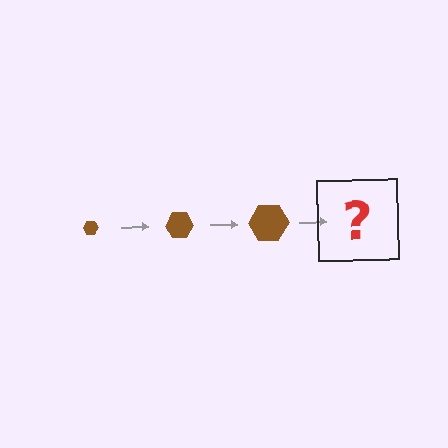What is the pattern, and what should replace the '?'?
The pattern is that the hexagon gets progressively larger each step. The '?' should be a brown hexagon, larger than the previous one.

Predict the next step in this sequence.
The next step is a brown hexagon, larger than the previous one.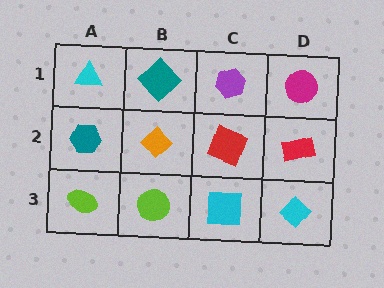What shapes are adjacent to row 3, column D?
A red rectangle (row 2, column D), a cyan square (row 3, column C).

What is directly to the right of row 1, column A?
A teal diamond.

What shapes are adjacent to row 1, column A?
A teal hexagon (row 2, column A), a teal diamond (row 1, column B).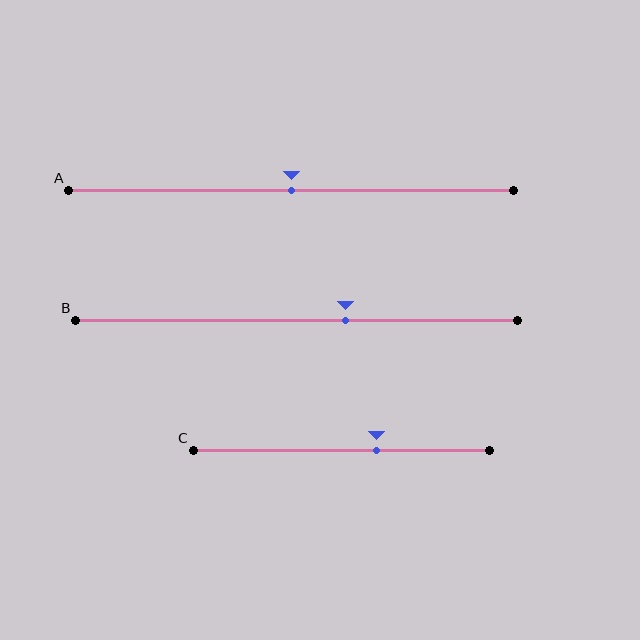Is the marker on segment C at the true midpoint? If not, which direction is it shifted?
No, the marker on segment C is shifted to the right by about 12% of the segment length.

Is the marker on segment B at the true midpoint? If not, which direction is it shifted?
No, the marker on segment B is shifted to the right by about 11% of the segment length.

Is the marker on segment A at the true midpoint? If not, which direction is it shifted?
Yes, the marker on segment A is at the true midpoint.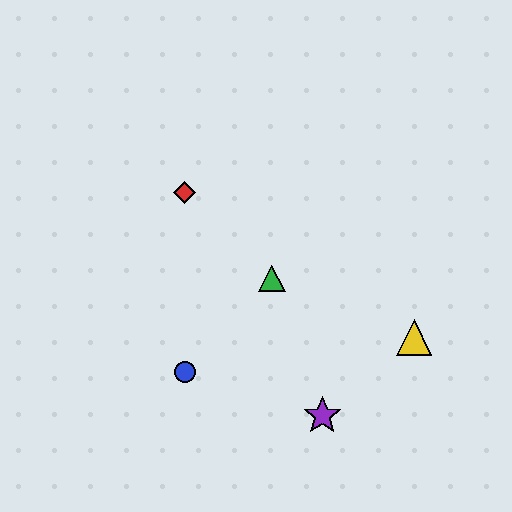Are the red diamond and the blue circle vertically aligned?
Yes, both are at x≈185.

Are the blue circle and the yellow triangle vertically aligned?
No, the blue circle is at x≈185 and the yellow triangle is at x≈414.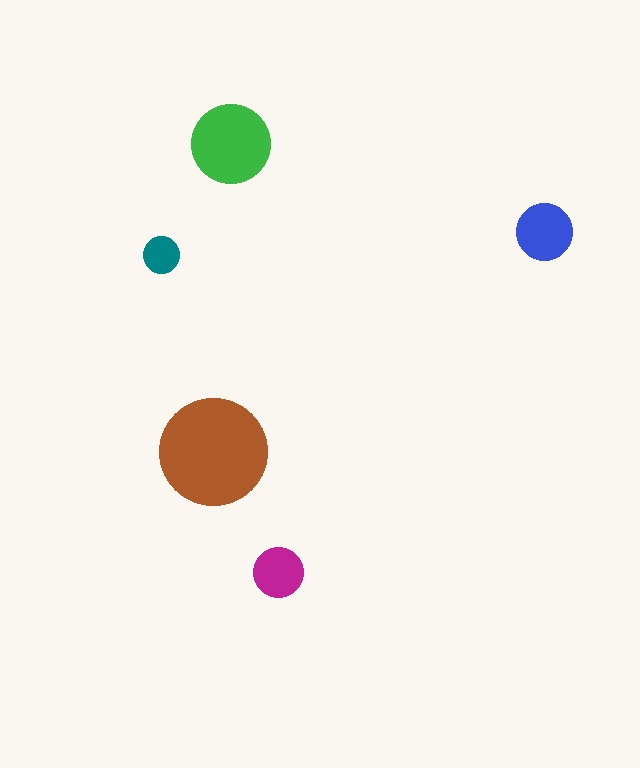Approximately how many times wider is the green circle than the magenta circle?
About 1.5 times wider.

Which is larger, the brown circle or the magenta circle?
The brown one.